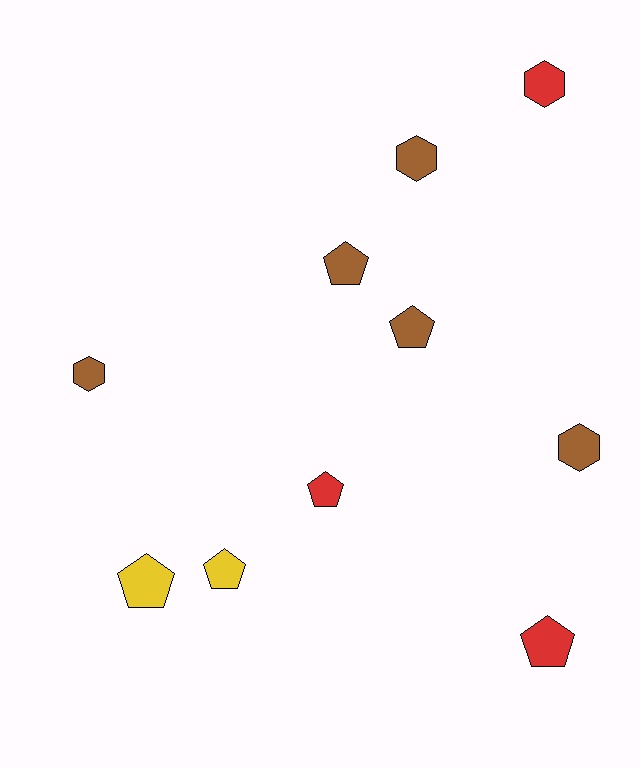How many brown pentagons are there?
There are 2 brown pentagons.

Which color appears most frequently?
Brown, with 5 objects.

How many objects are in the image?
There are 10 objects.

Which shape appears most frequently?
Pentagon, with 6 objects.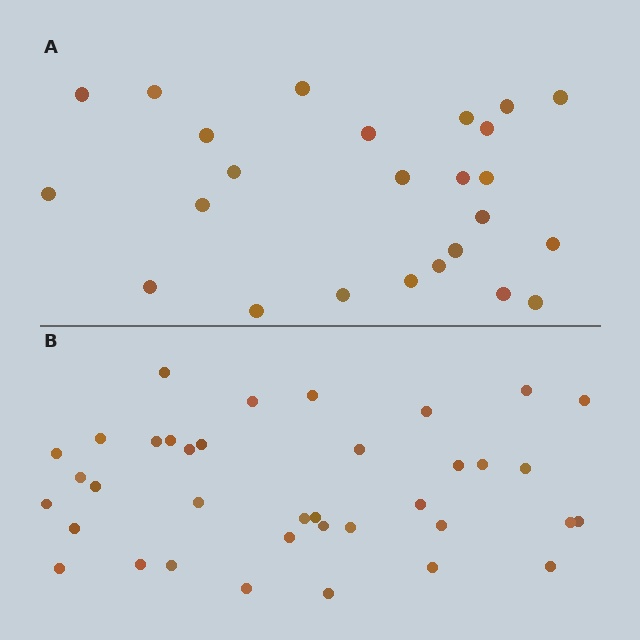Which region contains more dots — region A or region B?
Region B (the bottom region) has more dots.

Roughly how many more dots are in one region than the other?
Region B has roughly 12 or so more dots than region A.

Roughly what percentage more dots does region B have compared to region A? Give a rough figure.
About 50% more.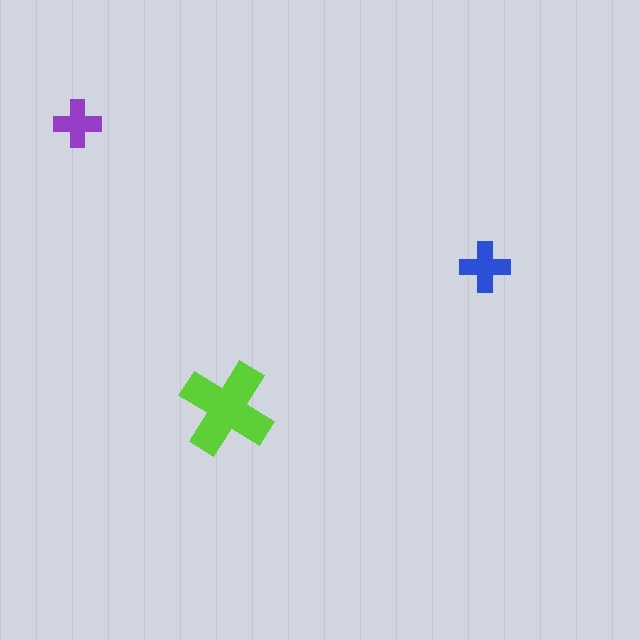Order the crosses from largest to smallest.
the lime one, the blue one, the purple one.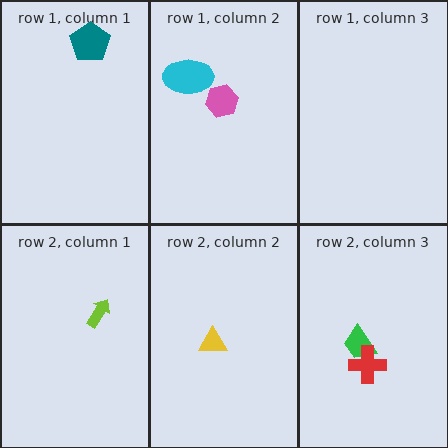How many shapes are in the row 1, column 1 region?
1.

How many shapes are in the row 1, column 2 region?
2.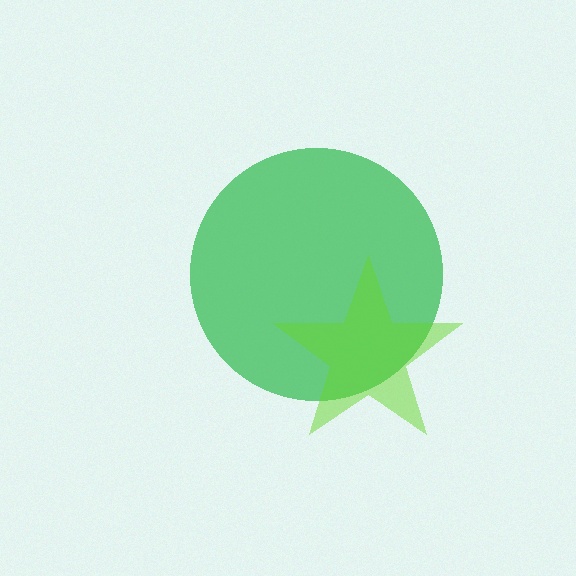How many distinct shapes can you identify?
There are 2 distinct shapes: a green circle, a lime star.